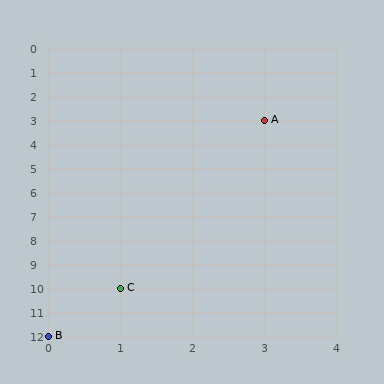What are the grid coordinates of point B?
Point B is at grid coordinates (0, 12).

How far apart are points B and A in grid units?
Points B and A are 3 columns and 9 rows apart (about 9.5 grid units diagonally).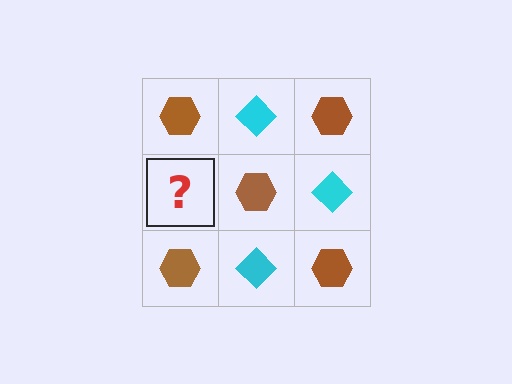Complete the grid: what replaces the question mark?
The question mark should be replaced with a cyan diamond.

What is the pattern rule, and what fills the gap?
The rule is that it alternates brown hexagon and cyan diamond in a checkerboard pattern. The gap should be filled with a cyan diamond.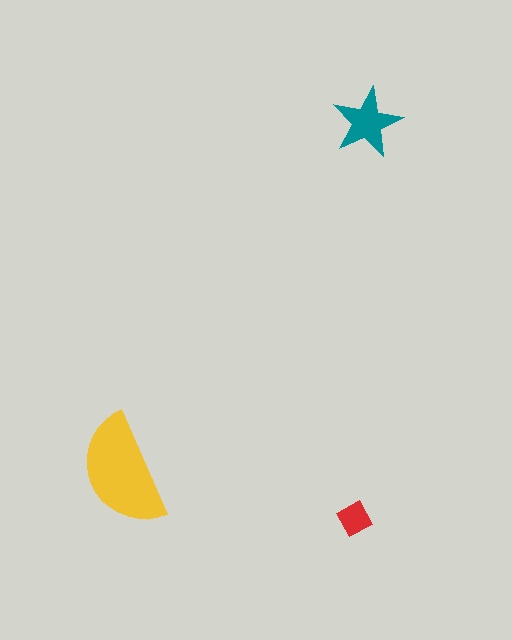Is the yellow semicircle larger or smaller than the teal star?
Larger.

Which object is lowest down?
The red diamond is bottommost.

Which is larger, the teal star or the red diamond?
The teal star.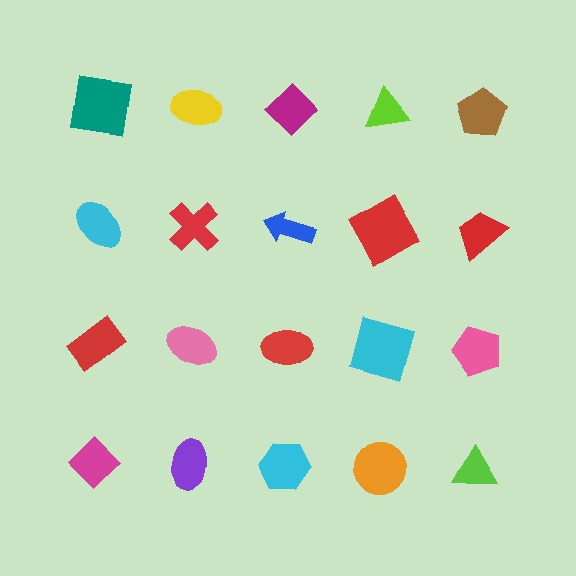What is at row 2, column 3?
A blue arrow.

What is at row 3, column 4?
A cyan square.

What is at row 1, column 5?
A brown pentagon.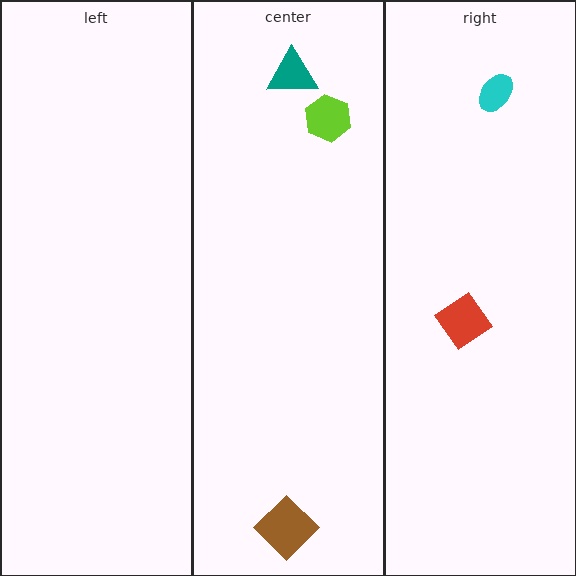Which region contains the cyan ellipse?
The right region.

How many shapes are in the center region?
3.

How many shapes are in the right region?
2.